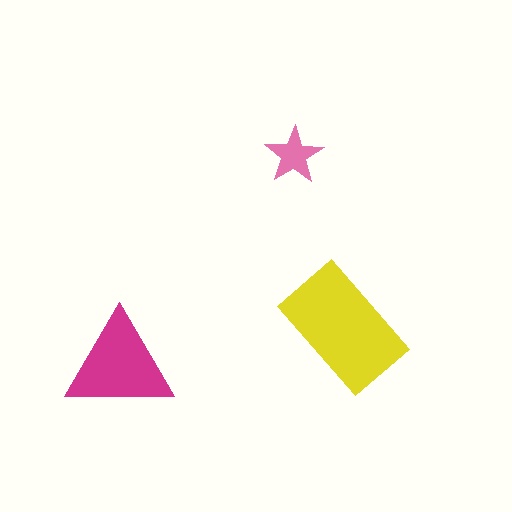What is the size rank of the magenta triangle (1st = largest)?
2nd.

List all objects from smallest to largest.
The pink star, the magenta triangle, the yellow rectangle.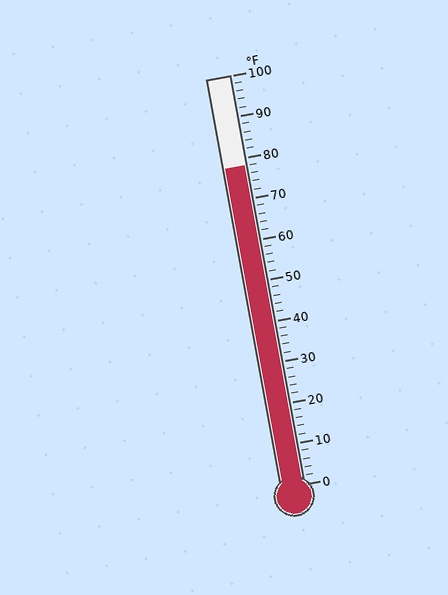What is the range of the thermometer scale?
The thermometer scale ranges from 0°F to 100°F.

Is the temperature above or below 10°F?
The temperature is above 10°F.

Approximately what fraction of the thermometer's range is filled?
The thermometer is filled to approximately 80% of its range.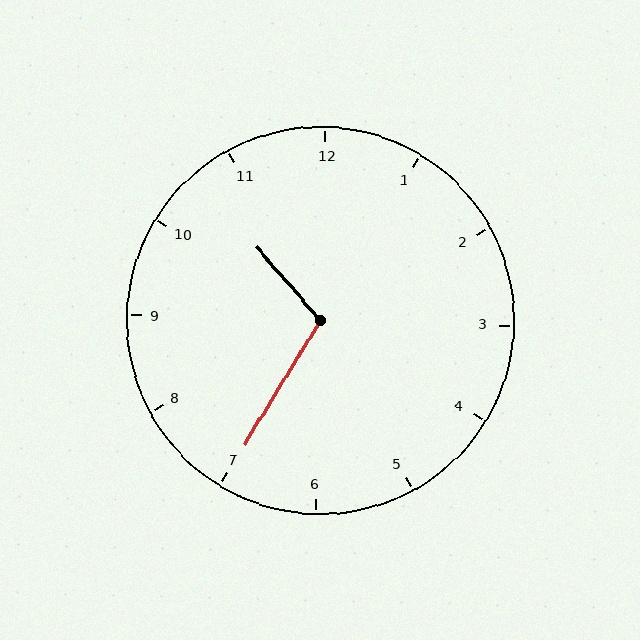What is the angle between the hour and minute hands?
Approximately 108 degrees.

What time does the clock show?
10:35.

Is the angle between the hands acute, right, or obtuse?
It is obtuse.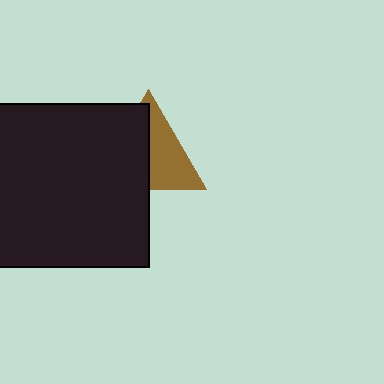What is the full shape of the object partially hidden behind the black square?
The partially hidden object is a brown triangle.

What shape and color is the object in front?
The object in front is a black square.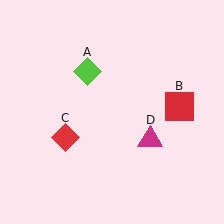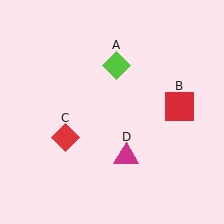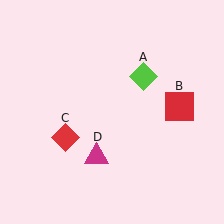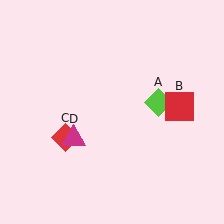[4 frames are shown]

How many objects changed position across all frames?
2 objects changed position: lime diamond (object A), magenta triangle (object D).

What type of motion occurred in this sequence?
The lime diamond (object A), magenta triangle (object D) rotated clockwise around the center of the scene.